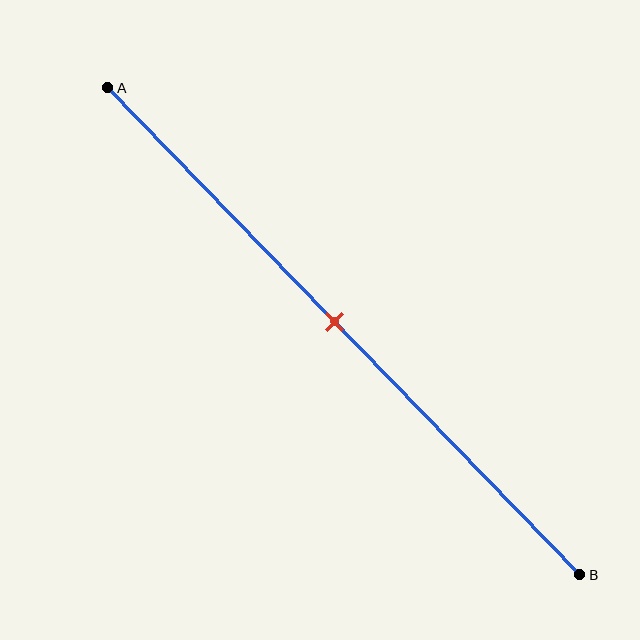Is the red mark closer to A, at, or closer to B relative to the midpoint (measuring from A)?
The red mark is approximately at the midpoint of segment AB.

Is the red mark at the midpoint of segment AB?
Yes, the mark is approximately at the midpoint.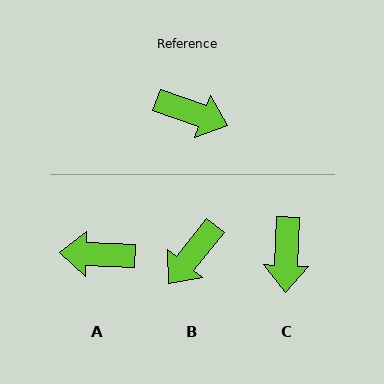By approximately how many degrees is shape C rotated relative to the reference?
Approximately 72 degrees clockwise.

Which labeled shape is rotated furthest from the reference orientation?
A, about 162 degrees away.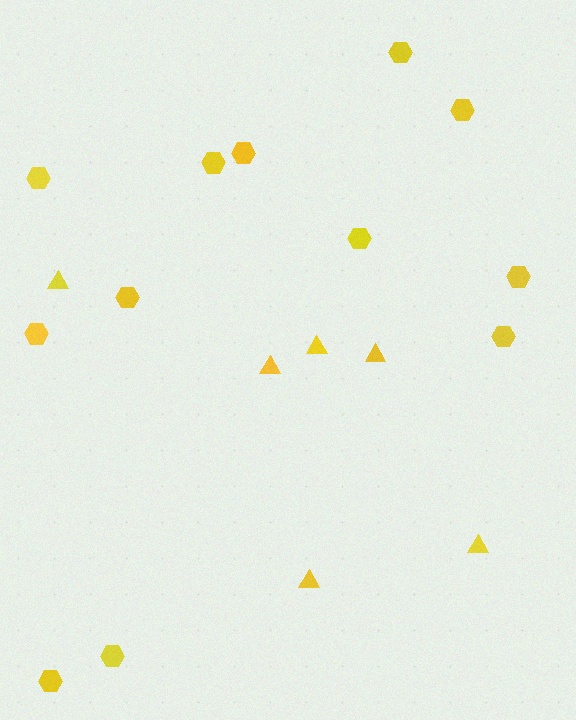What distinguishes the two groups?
There are 2 groups: one group of triangles (6) and one group of hexagons (12).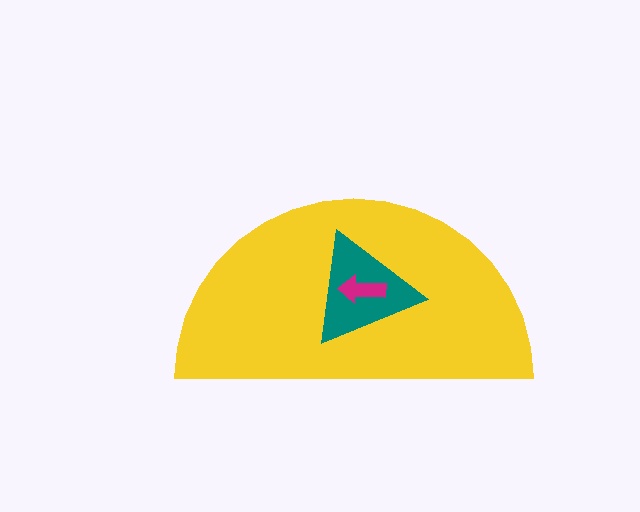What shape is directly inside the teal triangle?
The magenta arrow.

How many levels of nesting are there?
3.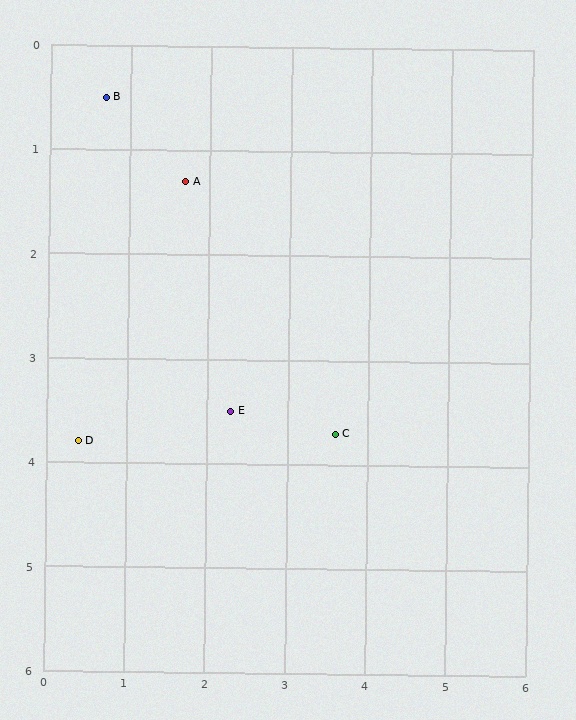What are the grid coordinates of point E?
Point E is at approximately (2.3, 3.5).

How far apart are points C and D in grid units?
Points C and D are about 3.2 grid units apart.